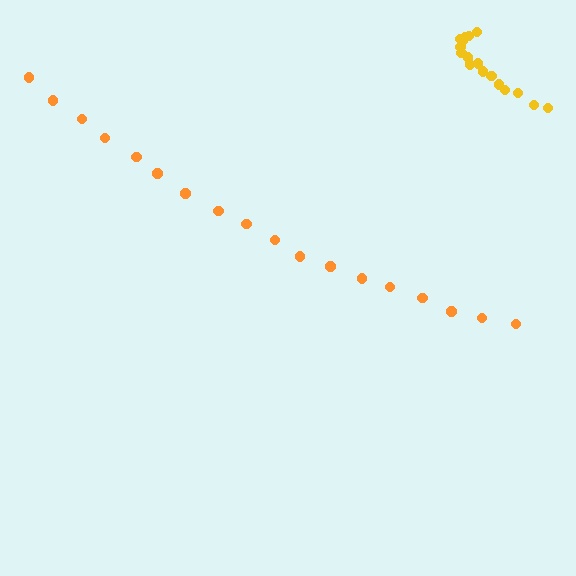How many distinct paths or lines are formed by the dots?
There are 2 distinct paths.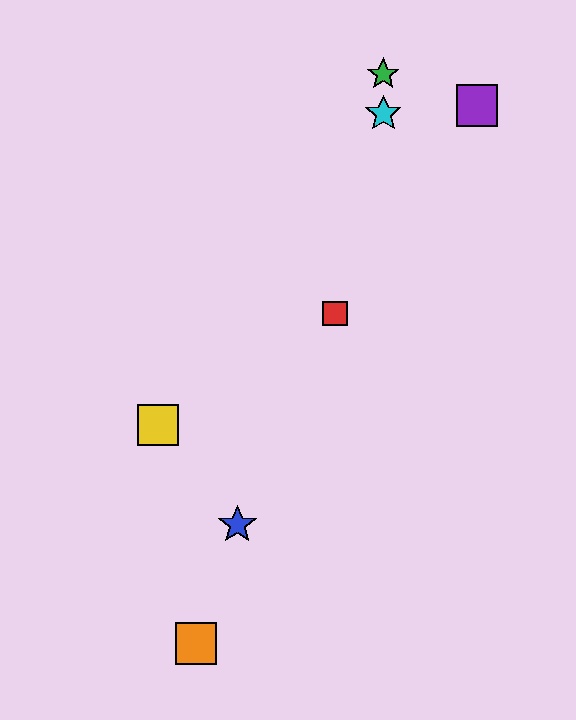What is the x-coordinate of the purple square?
The purple square is at x≈477.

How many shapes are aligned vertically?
2 shapes (the green star, the cyan star) are aligned vertically.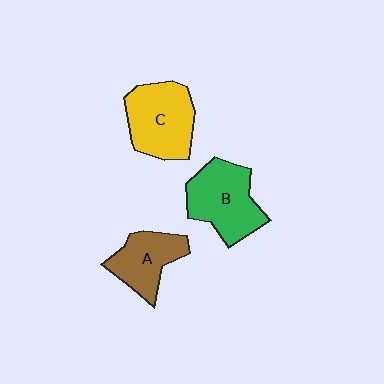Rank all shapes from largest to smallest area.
From largest to smallest: C (yellow), B (green), A (brown).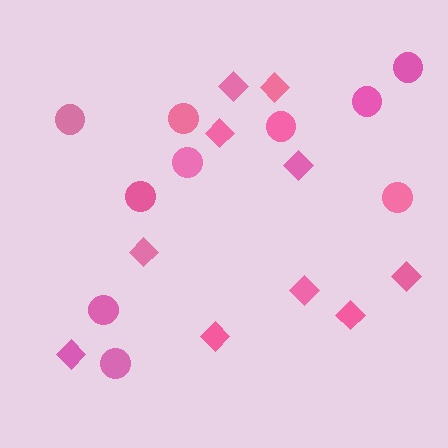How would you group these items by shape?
There are 2 groups: one group of circles (10) and one group of diamonds (10).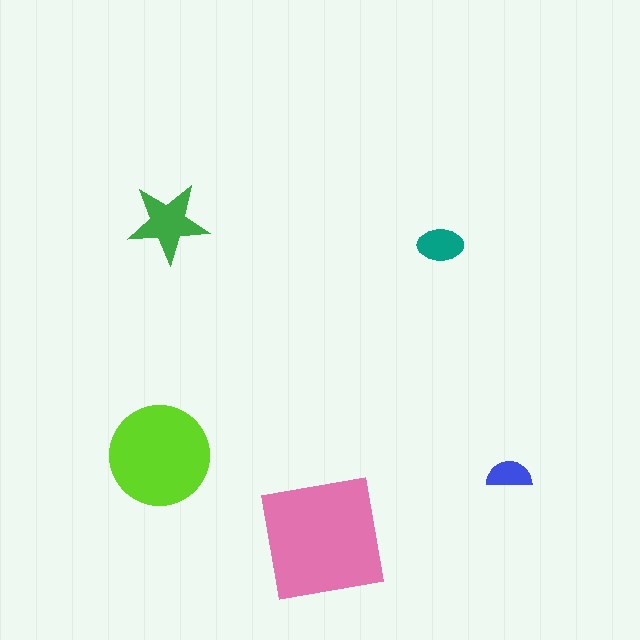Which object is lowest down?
The pink square is bottommost.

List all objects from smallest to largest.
The blue semicircle, the teal ellipse, the green star, the lime circle, the pink square.